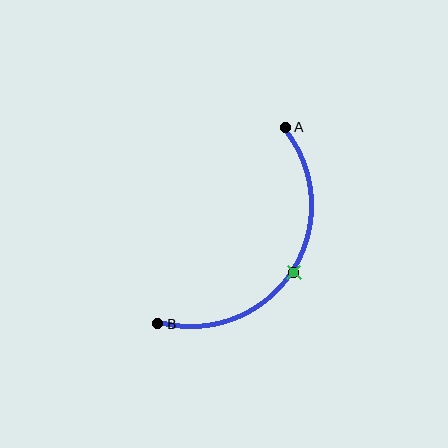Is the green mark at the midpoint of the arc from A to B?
Yes. The green mark lies on the arc at equal arc-length from both A and B — it is the arc midpoint.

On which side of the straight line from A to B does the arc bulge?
The arc bulges to the right of the straight line connecting A and B.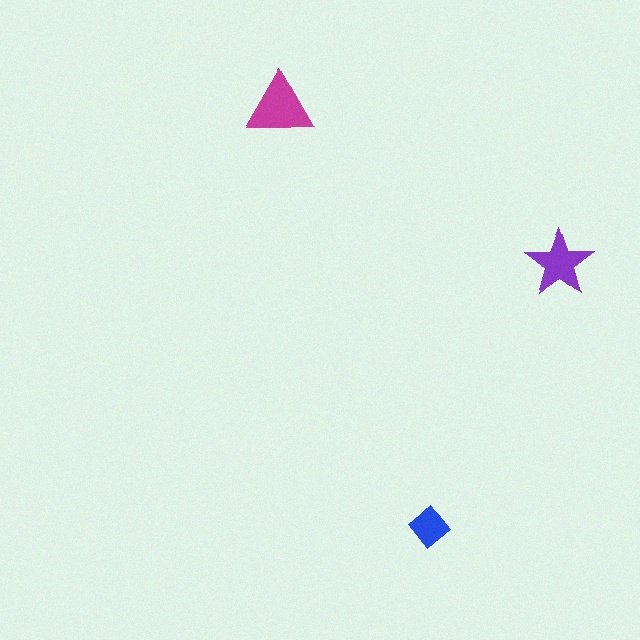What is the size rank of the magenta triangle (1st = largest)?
1st.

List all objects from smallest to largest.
The blue diamond, the purple star, the magenta triangle.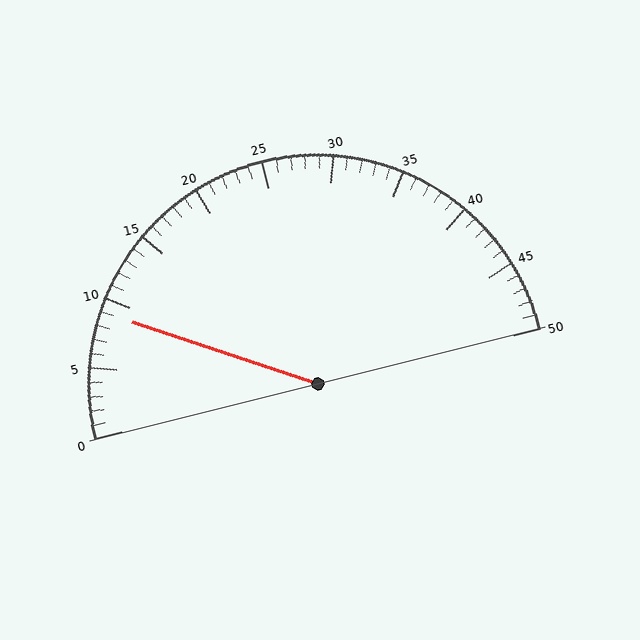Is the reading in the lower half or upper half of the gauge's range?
The reading is in the lower half of the range (0 to 50).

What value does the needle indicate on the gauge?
The needle indicates approximately 9.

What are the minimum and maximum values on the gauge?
The gauge ranges from 0 to 50.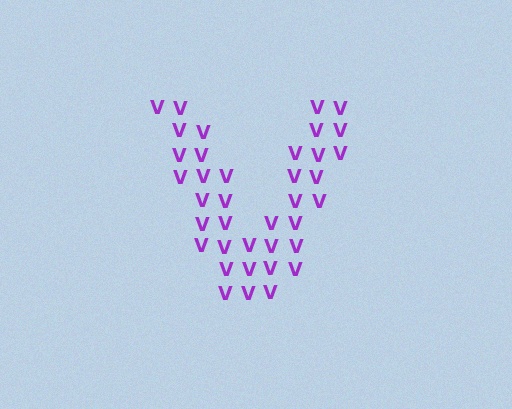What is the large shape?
The large shape is the letter V.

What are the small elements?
The small elements are letter V's.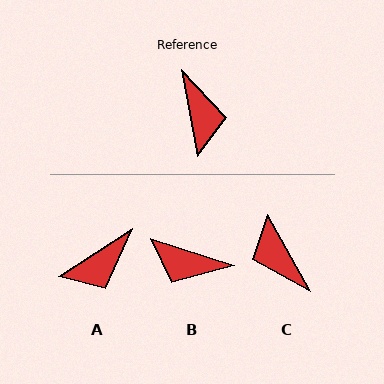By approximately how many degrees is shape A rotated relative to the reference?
Approximately 68 degrees clockwise.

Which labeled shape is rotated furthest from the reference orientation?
C, about 162 degrees away.